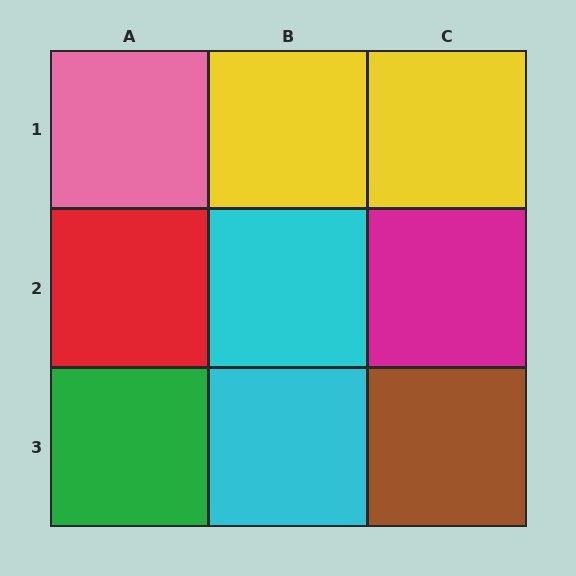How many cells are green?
1 cell is green.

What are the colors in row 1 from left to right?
Pink, yellow, yellow.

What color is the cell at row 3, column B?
Cyan.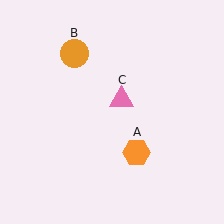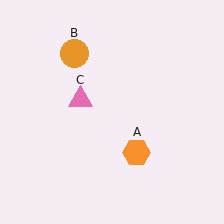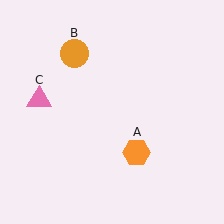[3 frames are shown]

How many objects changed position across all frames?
1 object changed position: pink triangle (object C).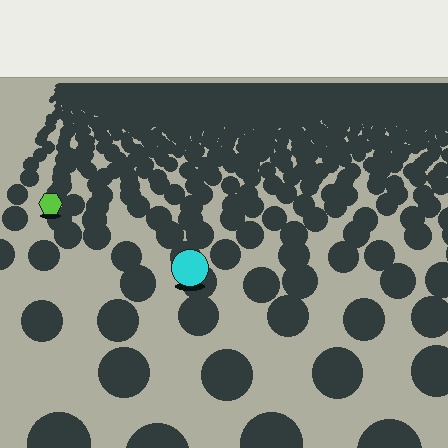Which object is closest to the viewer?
The cyan circle is closest. The texture marks near it are larger and more spread out.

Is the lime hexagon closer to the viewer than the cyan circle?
No. The cyan circle is closer — you can tell from the texture gradient: the ground texture is coarser near it.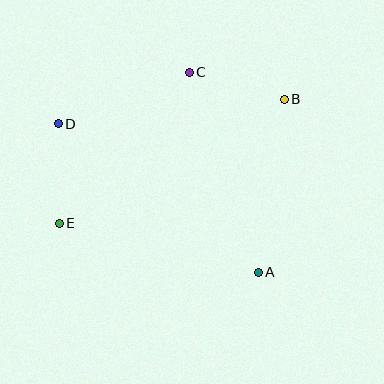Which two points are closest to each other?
Points B and C are closest to each other.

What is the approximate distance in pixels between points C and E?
The distance between C and E is approximately 199 pixels.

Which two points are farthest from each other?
Points B and E are farthest from each other.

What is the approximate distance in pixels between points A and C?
The distance between A and C is approximately 211 pixels.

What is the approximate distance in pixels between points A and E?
The distance between A and E is approximately 205 pixels.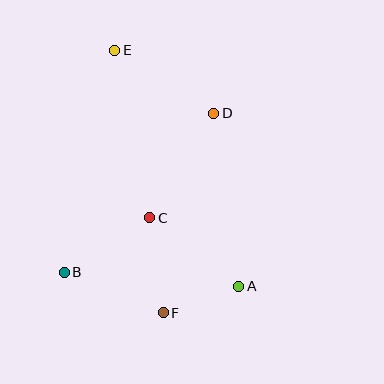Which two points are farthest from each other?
Points E and F are farthest from each other.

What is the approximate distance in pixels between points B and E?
The distance between B and E is approximately 228 pixels.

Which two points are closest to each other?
Points A and F are closest to each other.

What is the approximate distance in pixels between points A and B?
The distance between A and B is approximately 175 pixels.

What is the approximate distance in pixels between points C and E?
The distance between C and E is approximately 171 pixels.